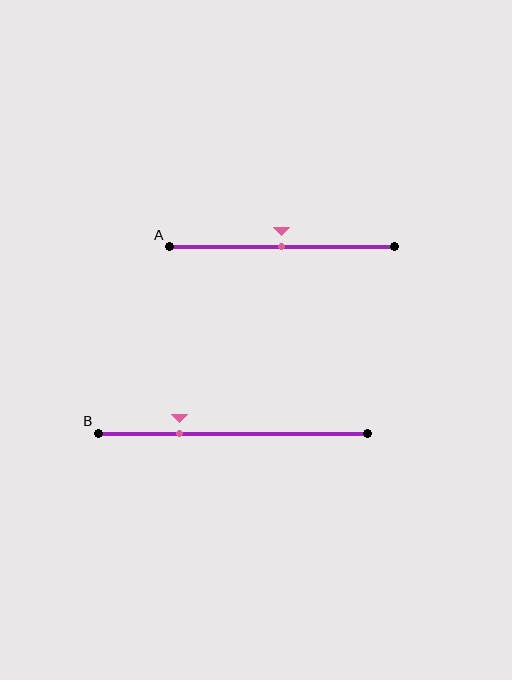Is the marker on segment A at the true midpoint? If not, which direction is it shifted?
Yes, the marker on segment A is at the true midpoint.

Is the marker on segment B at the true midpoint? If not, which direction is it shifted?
No, the marker on segment B is shifted to the left by about 20% of the segment length.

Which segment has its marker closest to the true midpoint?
Segment A has its marker closest to the true midpoint.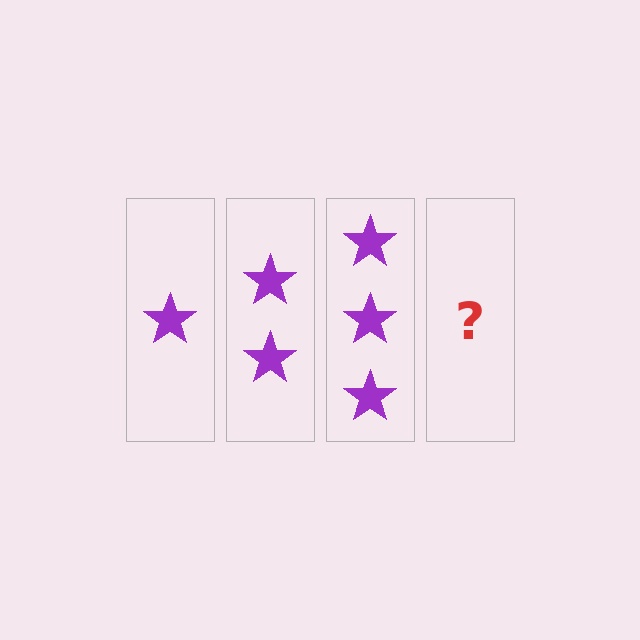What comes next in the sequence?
The next element should be 4 stars.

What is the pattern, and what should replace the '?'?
The pattern is that each step adds one more star. The '?' should be 4 stars.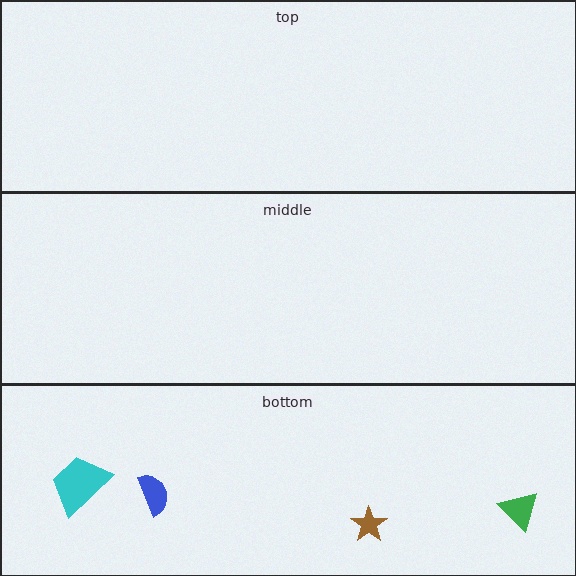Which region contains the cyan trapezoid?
The bottom region.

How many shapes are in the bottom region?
4.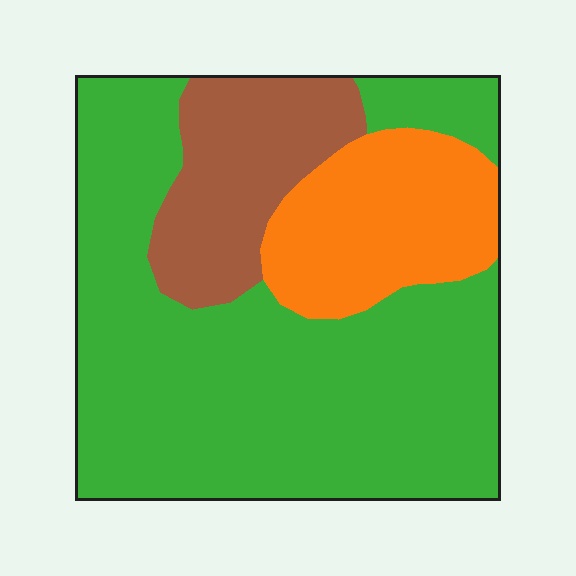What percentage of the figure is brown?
Brown covers 17% of the figure.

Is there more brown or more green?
Green.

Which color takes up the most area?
Green, at roughly 65%.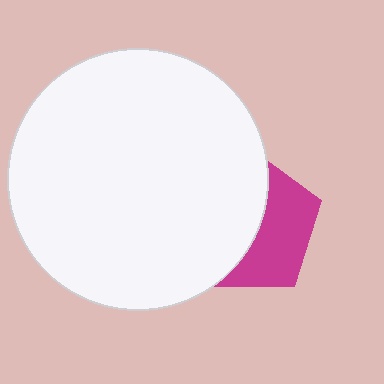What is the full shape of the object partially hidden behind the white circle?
The partially hidden object is a magenta pentagon.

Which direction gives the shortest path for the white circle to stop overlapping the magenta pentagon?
Moving left gives the shortest separation.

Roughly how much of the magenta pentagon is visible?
A small part of it is visible (roughly 44%).